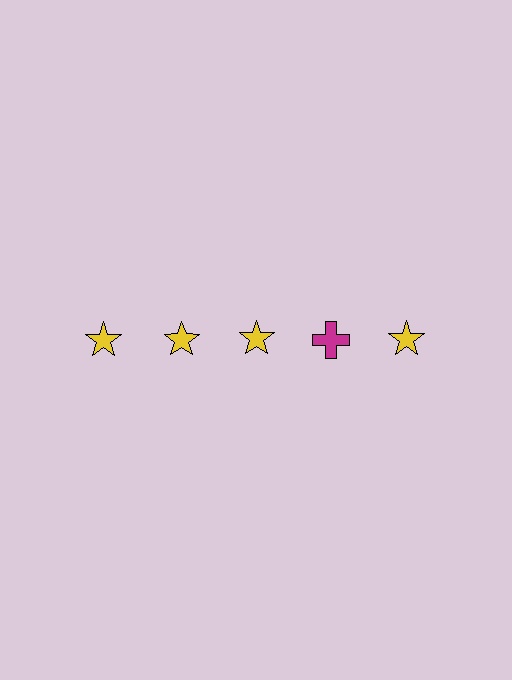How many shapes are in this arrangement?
There are 5 shapes arranged in a grid pattern.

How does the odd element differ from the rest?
It differs in both color (magenta instead of yellow) and shape (cross instead of star).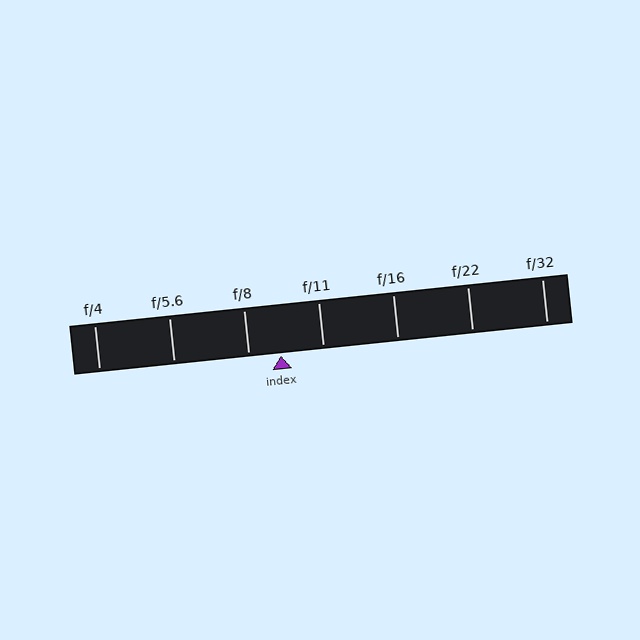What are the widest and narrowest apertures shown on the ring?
The widest aperture shown is f/4 and the narrowest is f/32.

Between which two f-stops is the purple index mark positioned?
The index mark is between f/8 and f/11.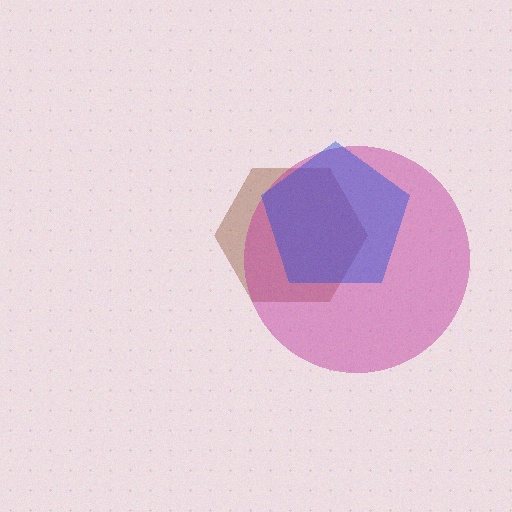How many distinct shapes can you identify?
There are 3 distinct shapes: a brown hexagon, a magenta circle, a blue pentagon.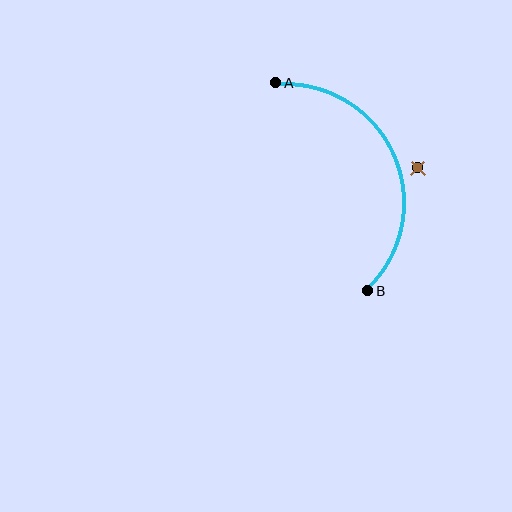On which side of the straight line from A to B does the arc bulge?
The arc bulges to the right of the straight line connecting A and B.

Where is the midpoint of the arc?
The arc midpoint is the point on the curve farthest from the straight line joining A and B. It sits to the right of that line.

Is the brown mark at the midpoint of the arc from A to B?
No — the brown mark does not lie on the arc at all. It sits slightly outside the curve.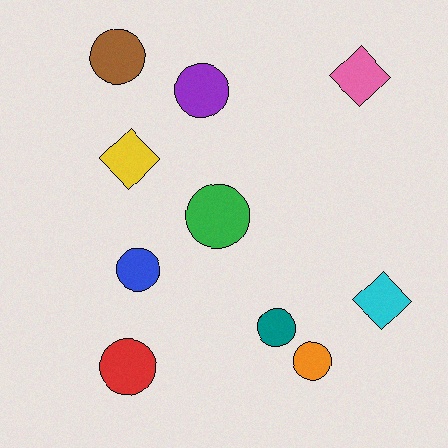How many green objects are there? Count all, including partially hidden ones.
There is 1 green object.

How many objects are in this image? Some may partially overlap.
There are 10 objects.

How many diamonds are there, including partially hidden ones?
There are 3 diamonds.